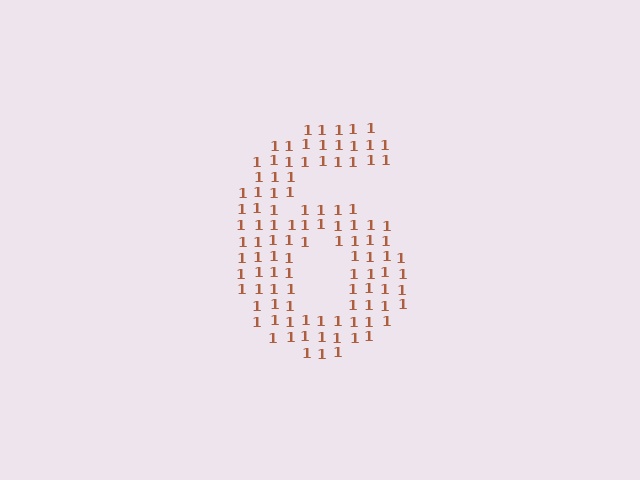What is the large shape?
The large shape is the digit 6.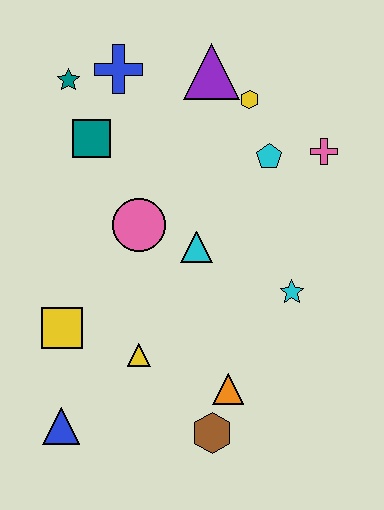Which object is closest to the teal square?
The teal star is closest to the teal square.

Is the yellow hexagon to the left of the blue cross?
No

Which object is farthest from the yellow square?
The pink cross is farthest from the yellow square.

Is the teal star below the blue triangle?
No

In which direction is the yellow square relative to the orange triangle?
The yellow square is to the left of the orange triangle.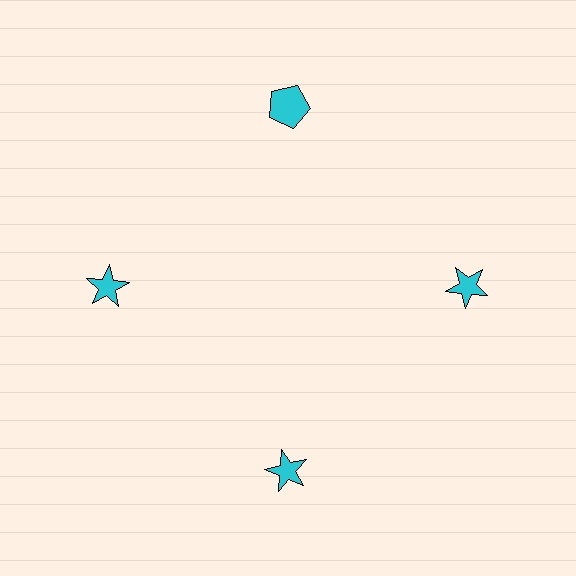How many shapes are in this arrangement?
There are 4 shapes arranged in a ring pattern.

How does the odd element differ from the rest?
It has a different shape: pentagon instead of star.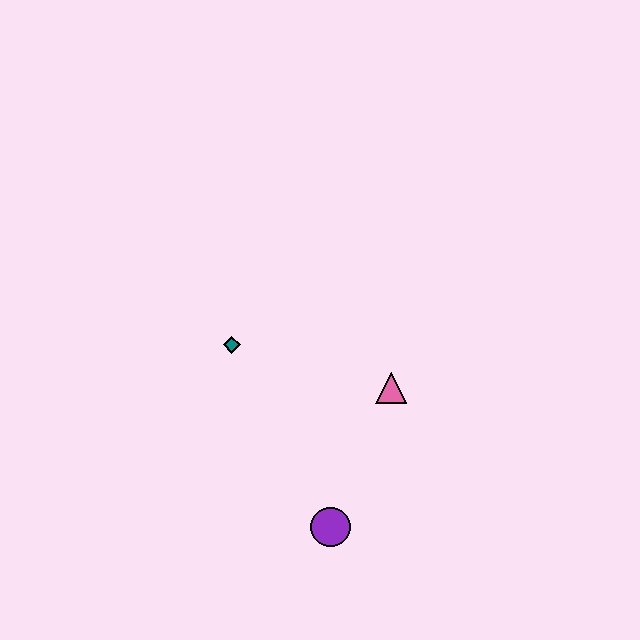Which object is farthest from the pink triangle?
The teal diamond is farthest from the pink triangle.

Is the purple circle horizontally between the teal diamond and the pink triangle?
Yes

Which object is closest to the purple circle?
The pink triangle is closest to the purple circle.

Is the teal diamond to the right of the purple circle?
No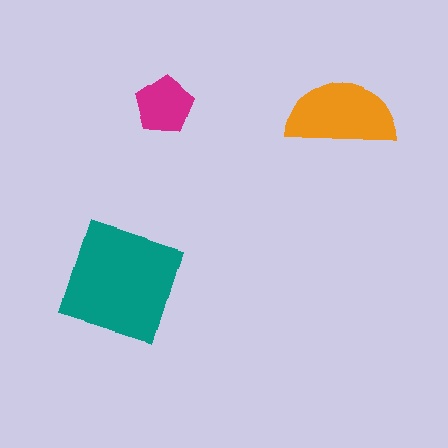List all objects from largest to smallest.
The teal square, the orange semicircle, the magenta pentagon.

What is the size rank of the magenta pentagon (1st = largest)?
3rd.